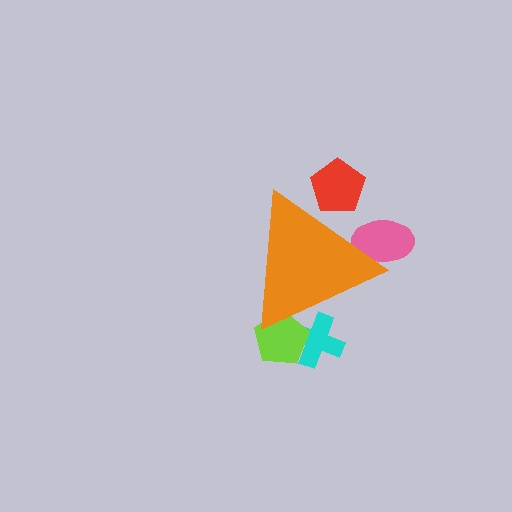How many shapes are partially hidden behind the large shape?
4 shapes are partially hidden.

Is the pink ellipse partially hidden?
Yes, the pink ellipse is partially hidden behind the orange triangle.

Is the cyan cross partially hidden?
Yes, the cyan cross is partially hidden behind the orange triangle.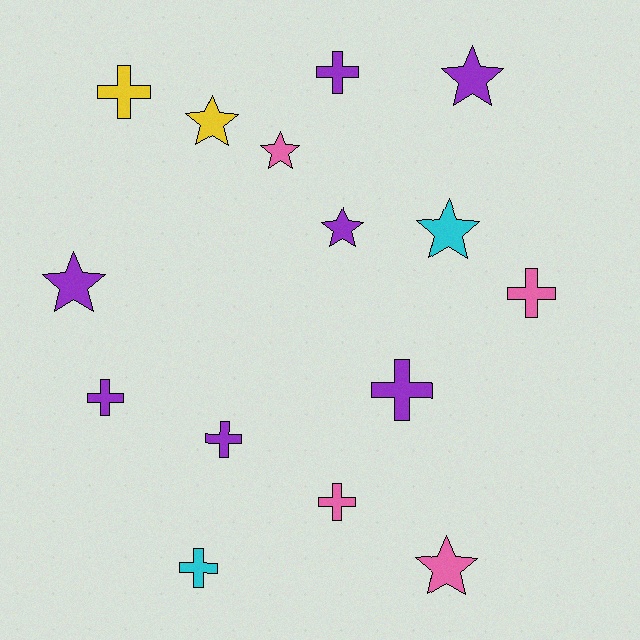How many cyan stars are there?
There is 1 cyan star.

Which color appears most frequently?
Purple, with 7 objects.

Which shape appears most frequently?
Cross, with 8 objects.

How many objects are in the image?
There are 15 objects.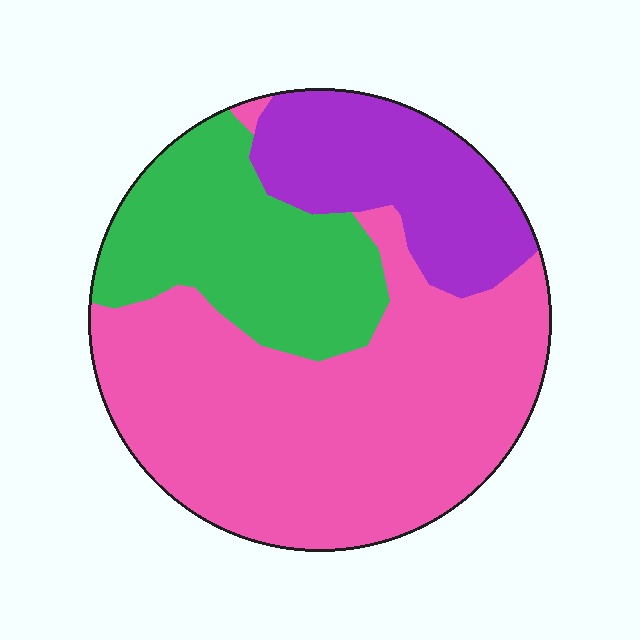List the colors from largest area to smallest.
From largest to smallest: pink, green, purple.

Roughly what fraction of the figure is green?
Green covers about 25% of the figure.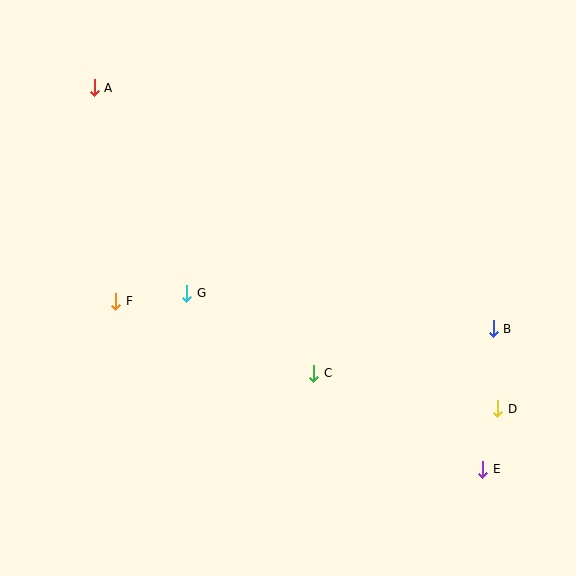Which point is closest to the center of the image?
Point C at (314, 373) is closest to the center.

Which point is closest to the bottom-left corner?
Point F is closest to the bottom-left corner.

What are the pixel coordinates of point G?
Point G is at (187, 293).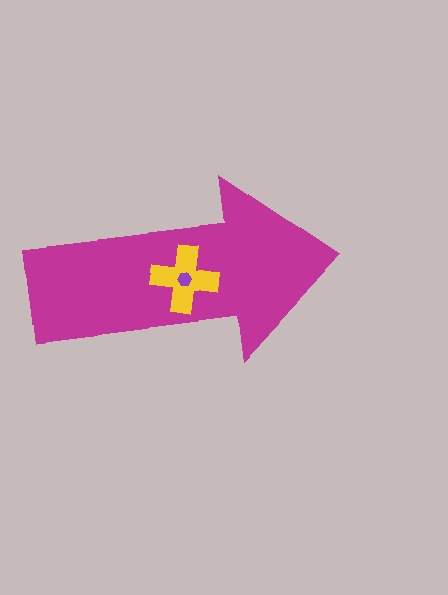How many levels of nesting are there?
3.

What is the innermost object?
The purple hexagon.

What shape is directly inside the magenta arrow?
The yellow cross.